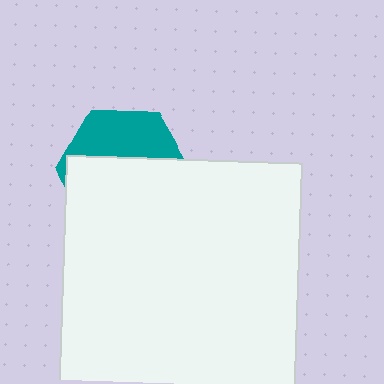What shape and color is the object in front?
The object in front is a white rectangle.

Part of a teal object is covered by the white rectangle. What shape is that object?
It is a hexagon.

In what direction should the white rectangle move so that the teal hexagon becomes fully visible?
The white rectangle should move down. That is the shortest direction to clear the overlap and leave the teal hexagon fully visible.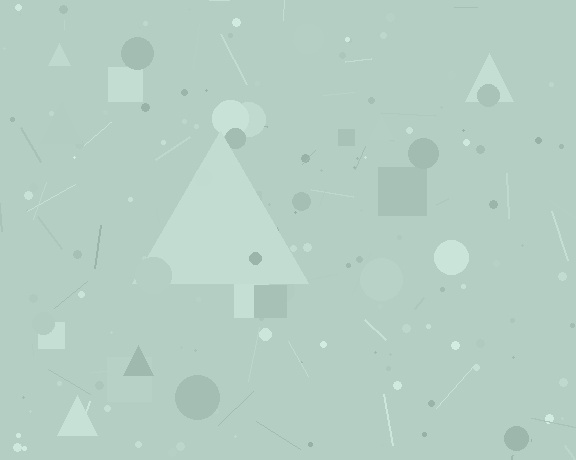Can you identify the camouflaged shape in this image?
The camouflaged shape is a triangle.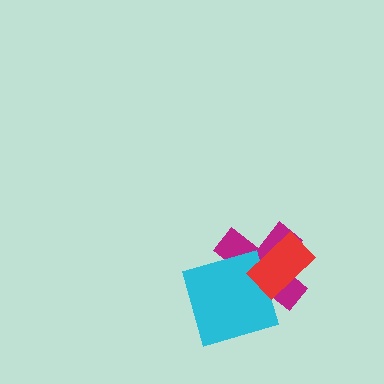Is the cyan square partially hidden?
Yes, it is partially covered by another shape.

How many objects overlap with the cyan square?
2 objects overlap with the cyan square.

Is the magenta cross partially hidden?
Yes, it is partially covered by another shape.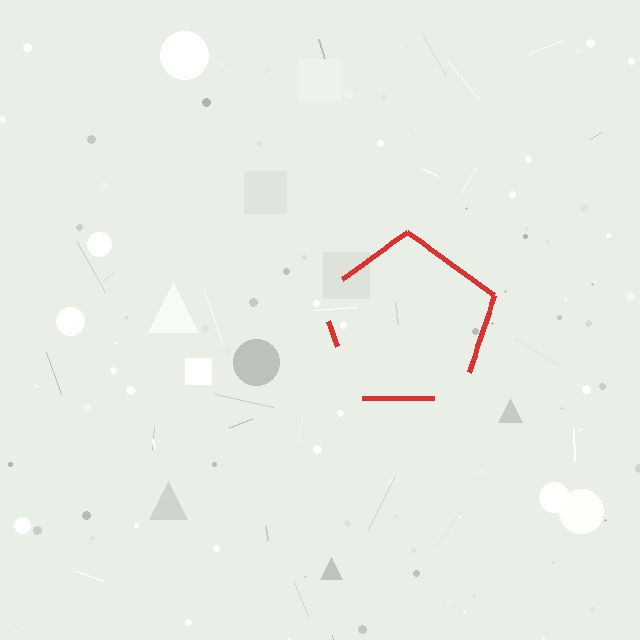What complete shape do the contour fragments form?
The contour fragments form a pentagon.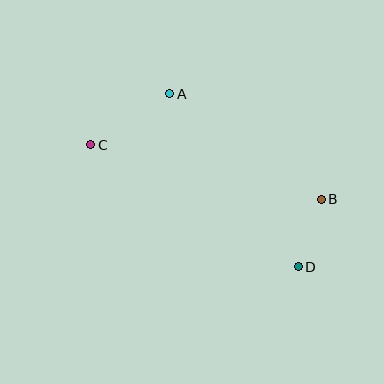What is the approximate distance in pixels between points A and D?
The distance between A and D is approximately 215 pixels.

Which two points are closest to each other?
Points B and D are closest to each other.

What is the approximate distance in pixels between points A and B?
The distance between A and B is approximately 185 pixels.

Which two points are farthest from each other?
Points C and D are farthest from each other.